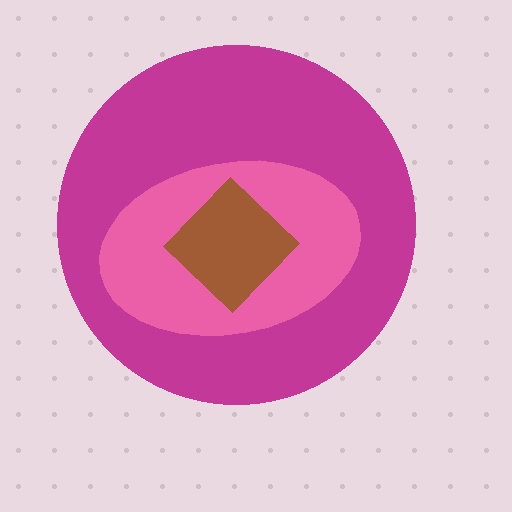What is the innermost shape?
The brown diamond.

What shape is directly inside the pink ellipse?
The brown diamond.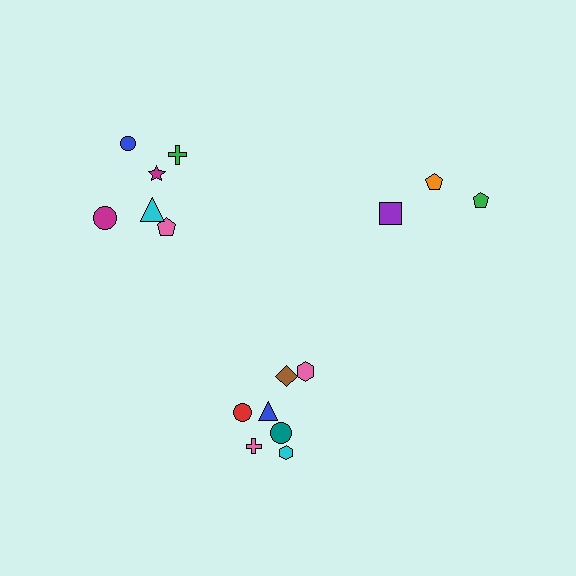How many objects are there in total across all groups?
There are 16 objects.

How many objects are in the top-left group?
There are 6 objects.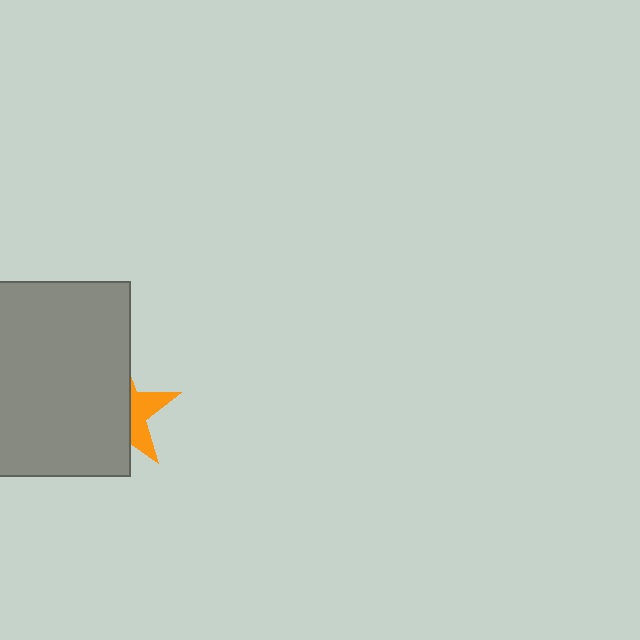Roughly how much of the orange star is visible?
A small part of it is visible (roughly 34%).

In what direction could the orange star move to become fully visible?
The orange star could move right. That would shift it out from behind the gray rectangle entirely.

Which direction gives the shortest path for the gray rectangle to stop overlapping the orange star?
Moving left gives the shortest separation.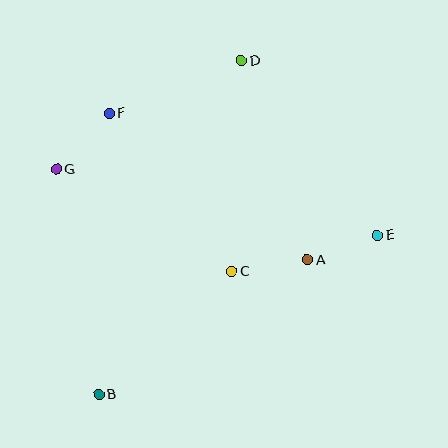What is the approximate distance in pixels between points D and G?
The distance between D and G is approximately 214 pixels.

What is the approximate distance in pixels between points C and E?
The distance between C and E is approximately 150 pixels.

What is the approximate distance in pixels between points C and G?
The distance between C and G is approximately 203 pixels.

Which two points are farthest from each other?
Points B and D are farthest from each other.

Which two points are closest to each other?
Points A and E are closest to each other.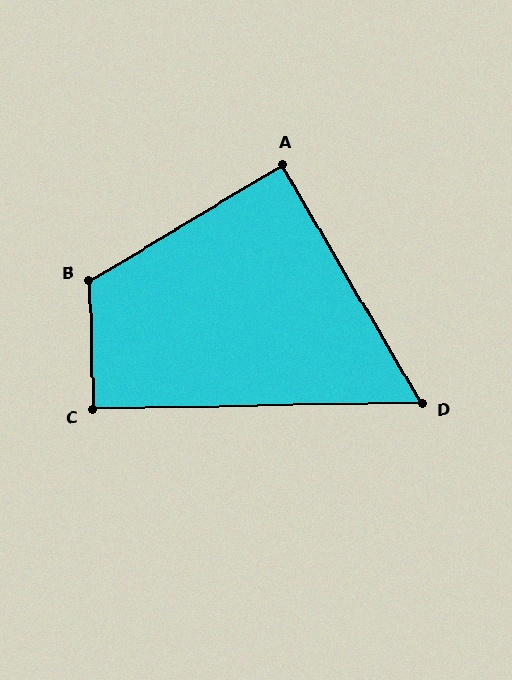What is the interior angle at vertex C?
Approximately 91 degrees (approximately right).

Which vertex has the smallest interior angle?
D, at approximately 61 degrees.